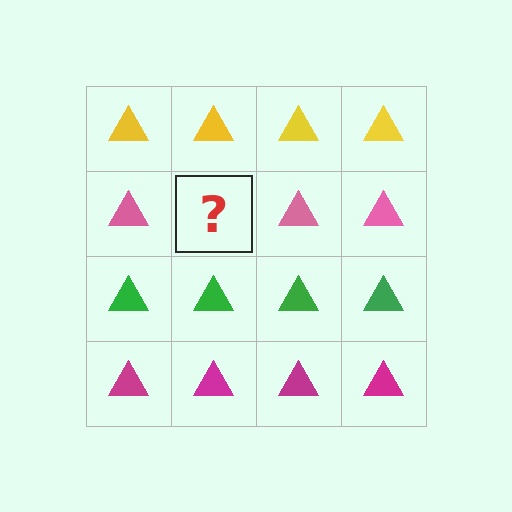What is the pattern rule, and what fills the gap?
The rule is that each row has a consistent color. The gap should be filled with a pink triangle.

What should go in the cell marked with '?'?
The missing cell should contain a pink triangle.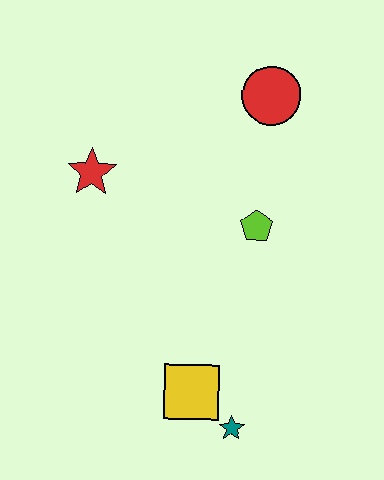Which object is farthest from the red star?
The teal star is farthest from the red star.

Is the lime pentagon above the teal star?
Yes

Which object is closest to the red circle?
The lime pentagon is closest to the red circle.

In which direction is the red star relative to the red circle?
The red star is to the left of the red circle.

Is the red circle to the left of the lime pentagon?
No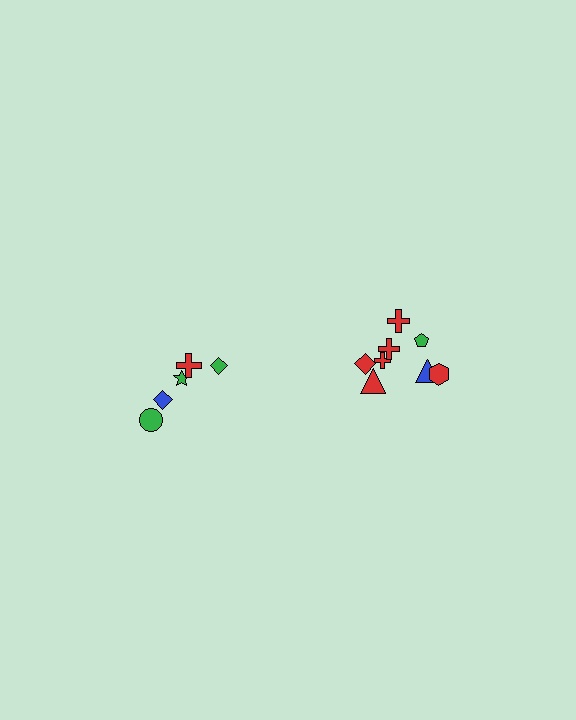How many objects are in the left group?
There are 5 objects.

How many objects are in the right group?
There are 8 objects.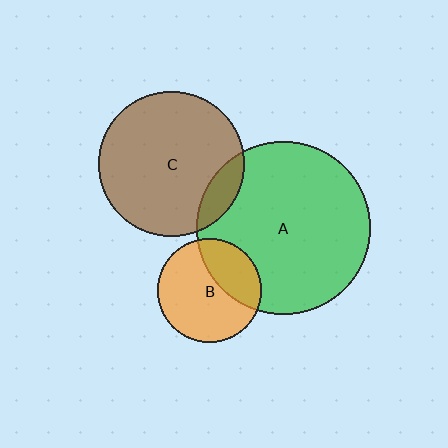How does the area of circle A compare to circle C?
Approximately 1.4 times.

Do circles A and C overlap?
Yes.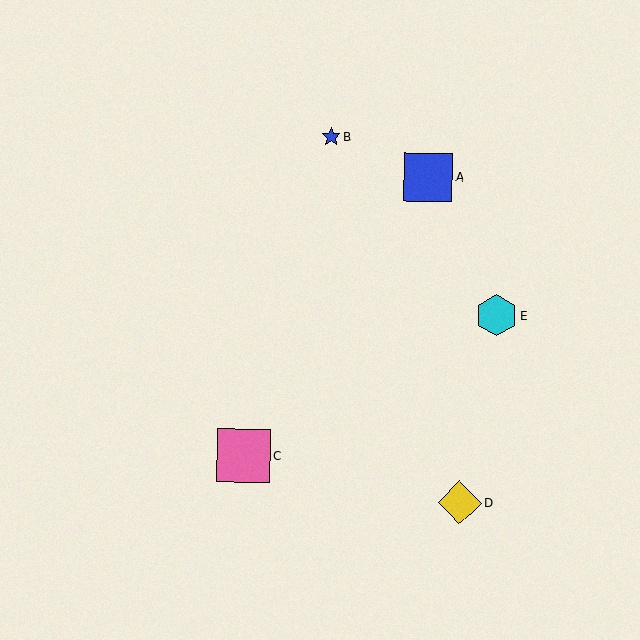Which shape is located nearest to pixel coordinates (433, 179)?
The blue square (labeled A) at (428, 177) is nearest to that location.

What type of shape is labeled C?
Shape C is a pink square.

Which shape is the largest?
The pink square (labeled C) is the largest.